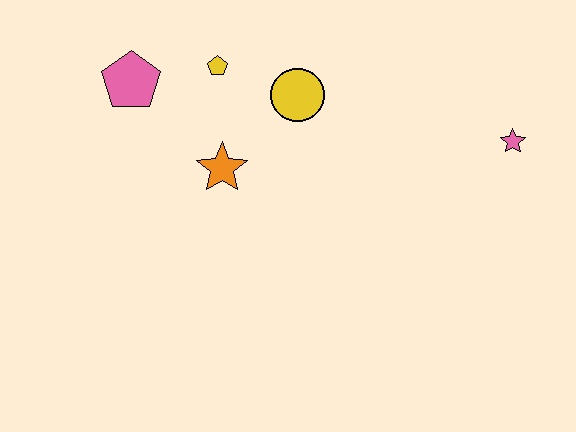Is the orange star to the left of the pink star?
Yes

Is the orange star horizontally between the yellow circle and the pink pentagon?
Yes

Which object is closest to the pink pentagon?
The yellow pentagon is closest to the pink pentagon.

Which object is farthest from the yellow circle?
The pink star is farthest from the yellow circle.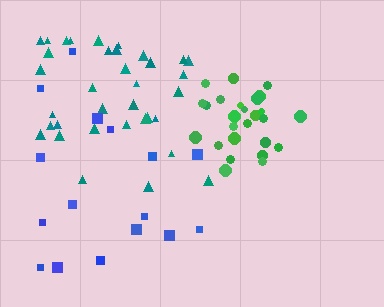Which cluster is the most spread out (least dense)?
Blue.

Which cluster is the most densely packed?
Green.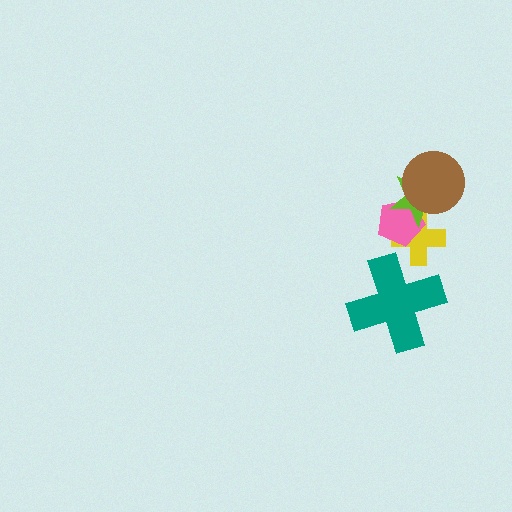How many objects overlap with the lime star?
3 objects overlap with the lime star.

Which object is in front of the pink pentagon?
The lime star is in front of the pink pentagon.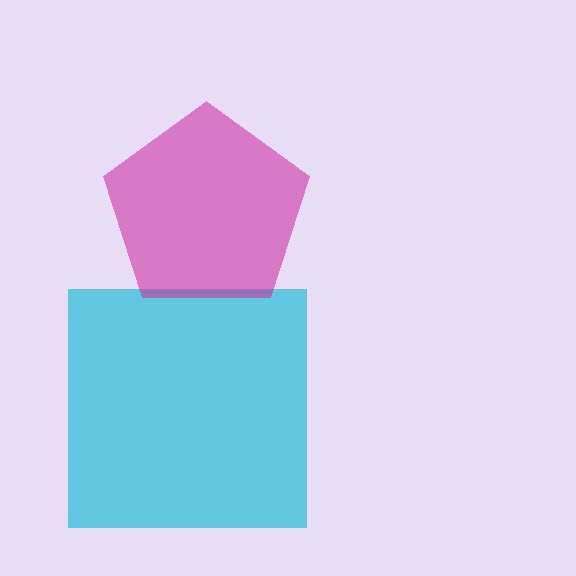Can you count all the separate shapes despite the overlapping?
Yes, there are 2 separate shapes.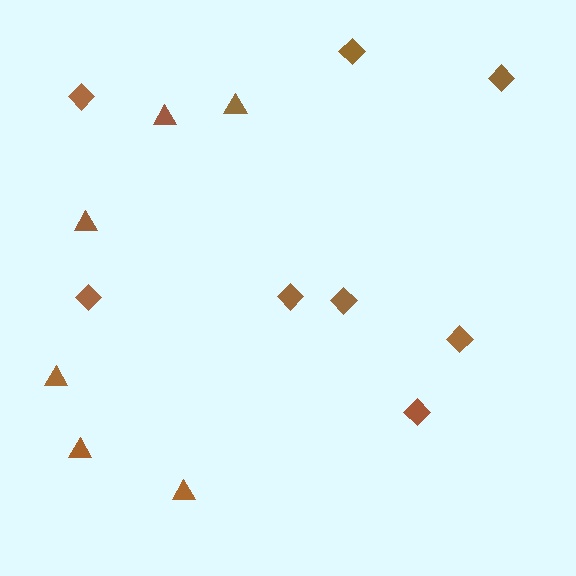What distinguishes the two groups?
There are 2 groups: one group of triangles (6) and one group of diamonds (8).